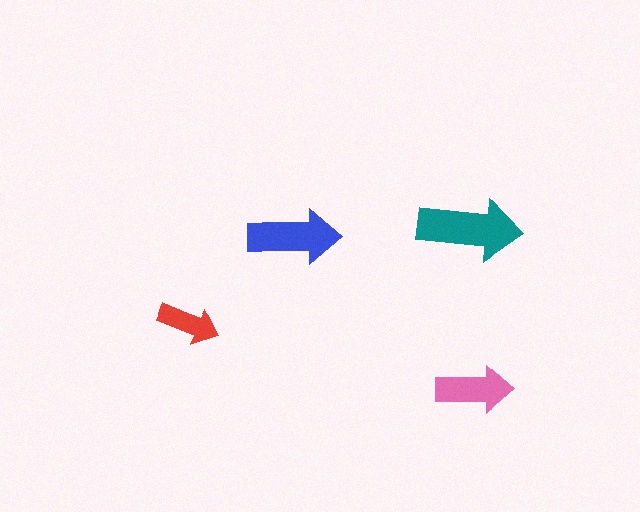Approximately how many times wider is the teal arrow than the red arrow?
About 1.5 times wider.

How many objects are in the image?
There are 4 objects in the image.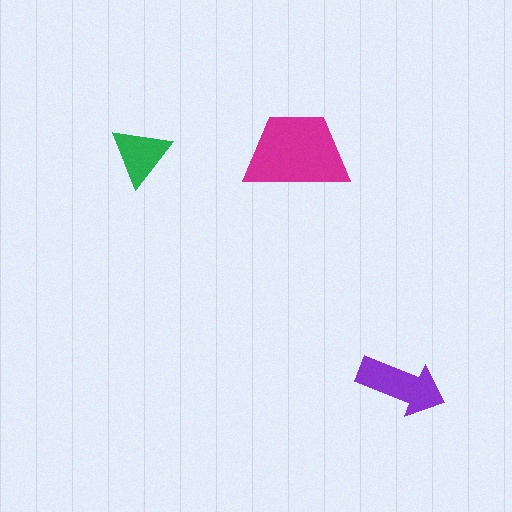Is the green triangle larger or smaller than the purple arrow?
Smaller.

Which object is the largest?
The magenta trapezoid.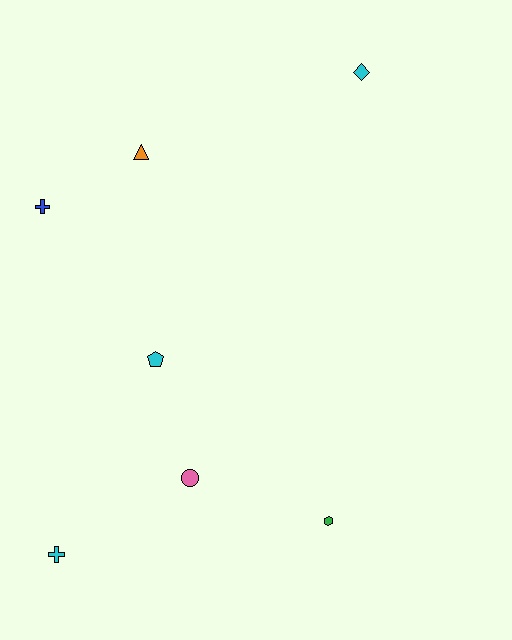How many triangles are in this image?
There is 1 triangle.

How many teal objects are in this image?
There are no teal objects.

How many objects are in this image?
There are 7 objects.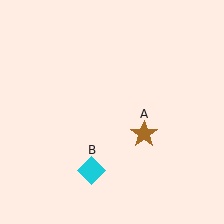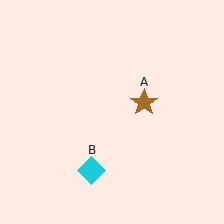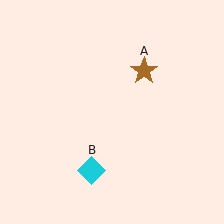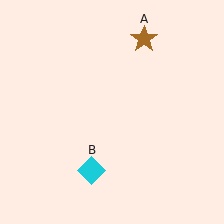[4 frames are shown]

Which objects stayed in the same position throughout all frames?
Cyan diamond (object B) remained stationary.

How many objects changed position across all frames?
1 object changed position: brown star (object A).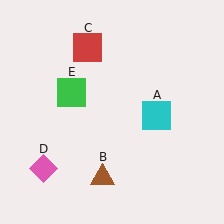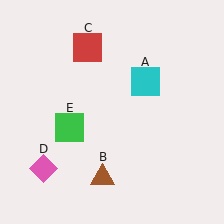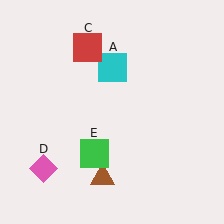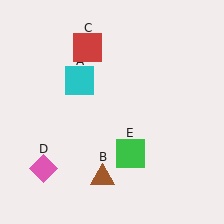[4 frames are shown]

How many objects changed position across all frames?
2 objects changed position: cyan square (object A), green square (object E).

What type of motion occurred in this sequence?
The cyan square (object A), green square (object E) rotated counterclockwise around the center of the scene.